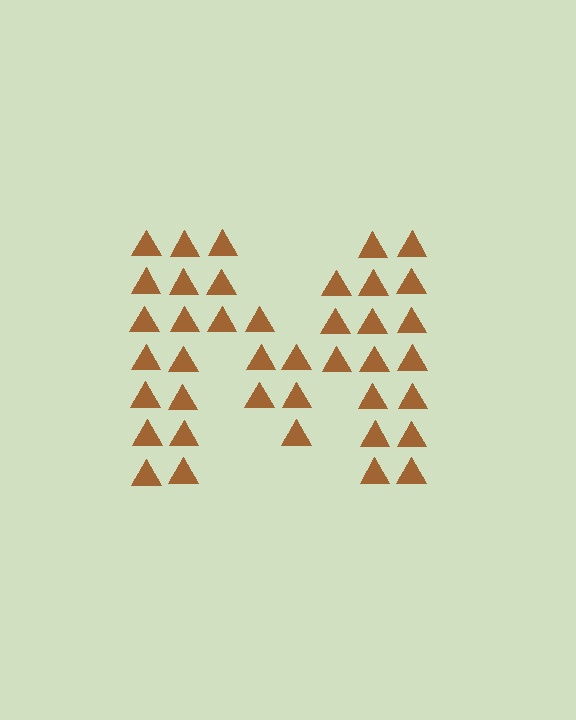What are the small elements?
The small elements are triangles.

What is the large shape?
The large shape is the letter M.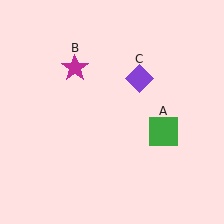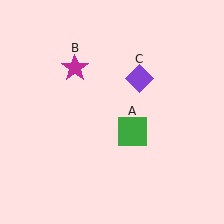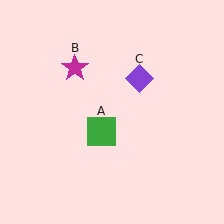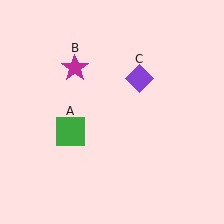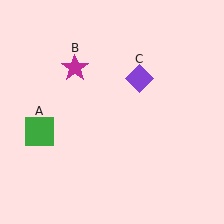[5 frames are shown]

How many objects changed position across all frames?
1 object changed position: green square (object A).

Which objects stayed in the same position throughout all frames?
Magenta star (object B) and purple diamond (object C) remained stationary.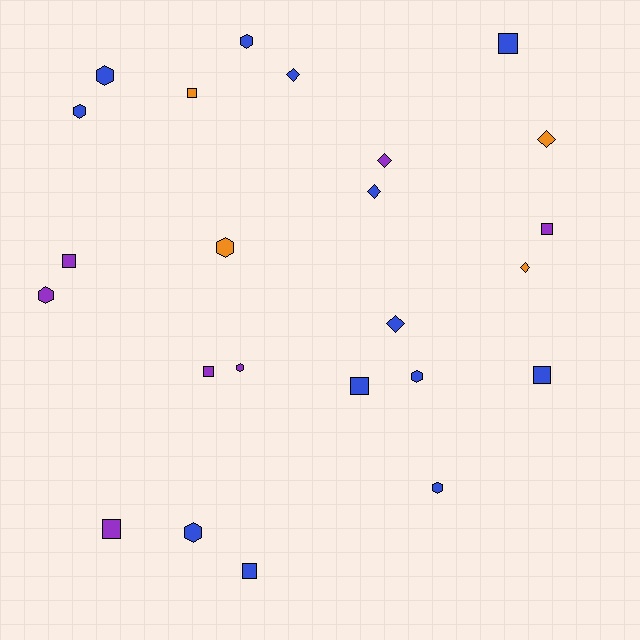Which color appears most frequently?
Blue, with 13 objects.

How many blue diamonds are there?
There are 3 blue diamonds.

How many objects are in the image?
There are 24 objects.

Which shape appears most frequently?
Square, with 9 objects.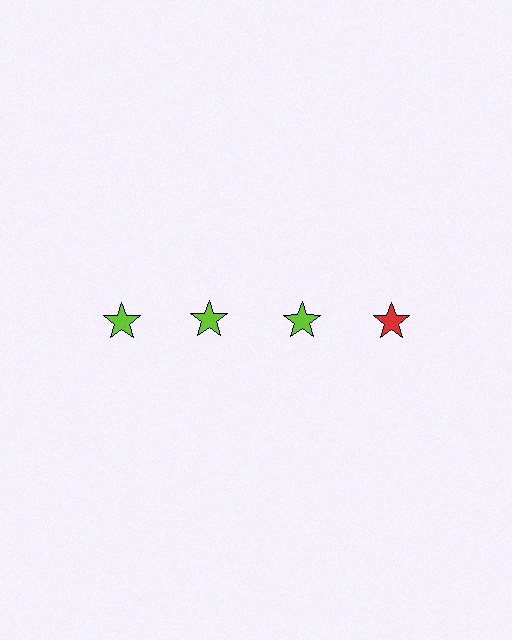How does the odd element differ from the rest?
It has a different color: red instead of lime.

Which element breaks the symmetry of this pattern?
The red star in the top row, second from right column breaks the symmetry. All other shapes are lime stars.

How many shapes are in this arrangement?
There are 4 shapes arranged in a grid pattern.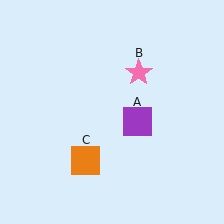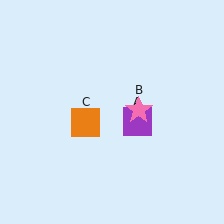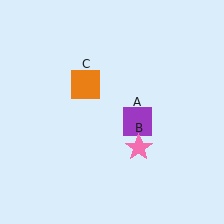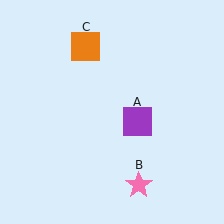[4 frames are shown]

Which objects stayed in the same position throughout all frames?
Purple square (object A) remained stationary.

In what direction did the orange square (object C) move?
The orange square (object C) moved up.